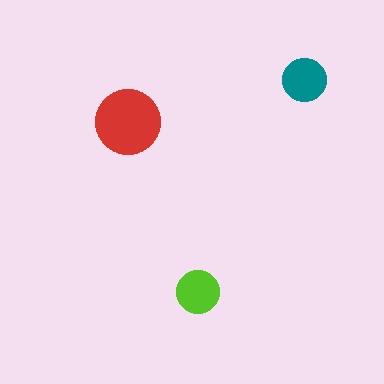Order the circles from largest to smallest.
the red one, the teal one, the lime one.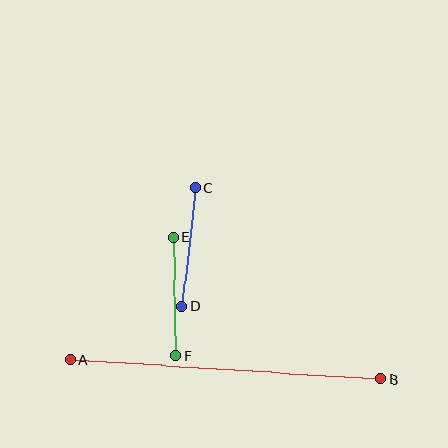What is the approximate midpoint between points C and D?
The midpoint is at approximately (189, 247) pixels.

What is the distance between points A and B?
The distance is approximately 311 pixels.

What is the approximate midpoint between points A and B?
The midpoint is at approximately (225, 369) pixels.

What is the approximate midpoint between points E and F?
The midpoint is at approximately (174, 296) pixels.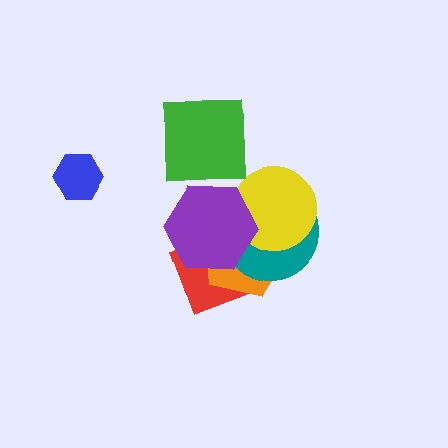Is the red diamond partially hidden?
Yes, it is partially covered by another shape.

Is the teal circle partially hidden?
Yes, it is partially covered by another shape.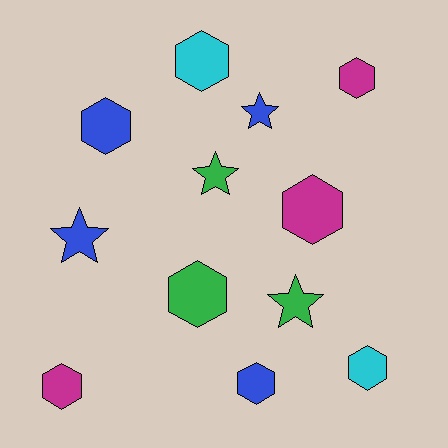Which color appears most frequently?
Blue, with 4 objects.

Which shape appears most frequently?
Hexagon, with 8 objects.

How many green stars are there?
There are 2 green stars.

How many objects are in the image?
There are 12 objects.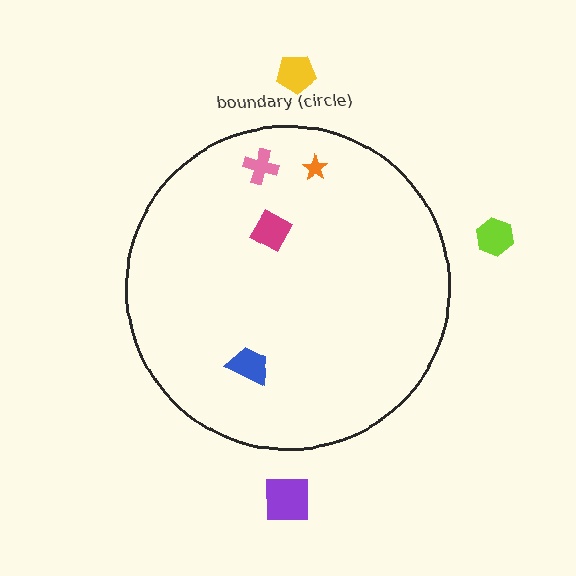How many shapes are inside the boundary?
4 inside, 3 outside.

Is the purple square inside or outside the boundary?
Outside.